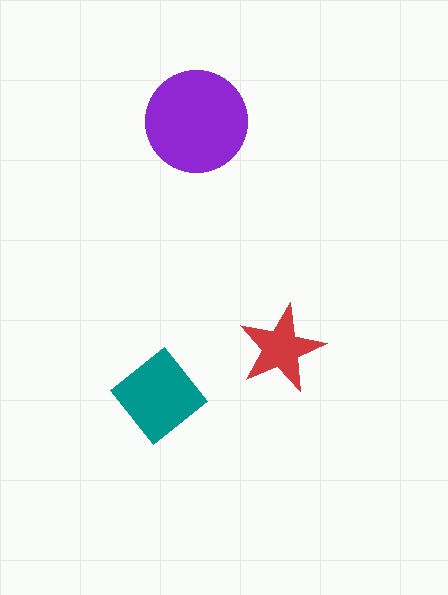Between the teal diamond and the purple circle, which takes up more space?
The purple circle.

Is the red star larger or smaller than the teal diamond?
Smaller.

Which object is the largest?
The purple circle.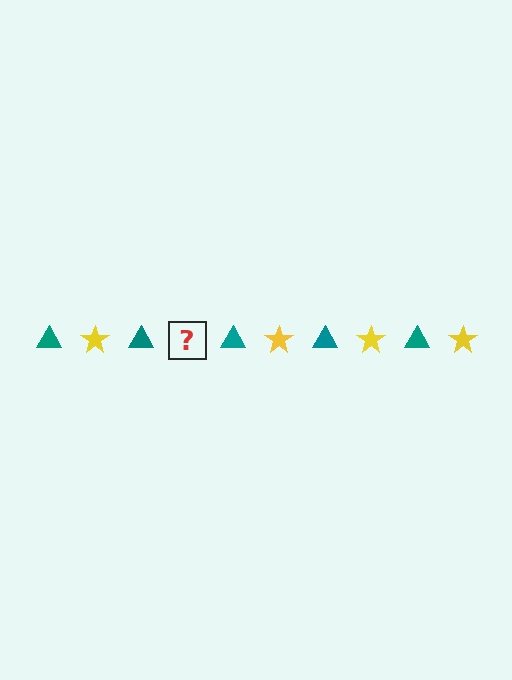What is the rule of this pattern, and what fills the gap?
The rule is that the pattern alternates between teal triangle and yellow star. The gap should be filled with a yellow star.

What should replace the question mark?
The question mark should be replaced with a yellow star.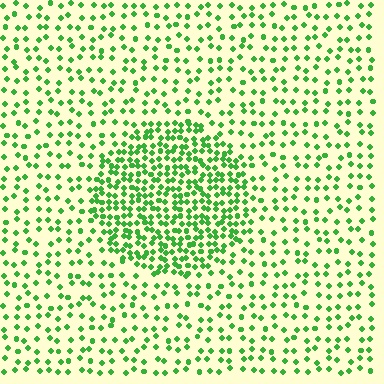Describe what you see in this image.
The image contains small green elements arranged at two different densities. A circle-shaped region is visible where the elements are more densely packed than the surrounding area.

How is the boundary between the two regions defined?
The boundary is defined by a change in element density (approximately 2.3x ratio). All elements are the same color, size, and shape.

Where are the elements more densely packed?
The elements are more densely packed inside the circle boundary.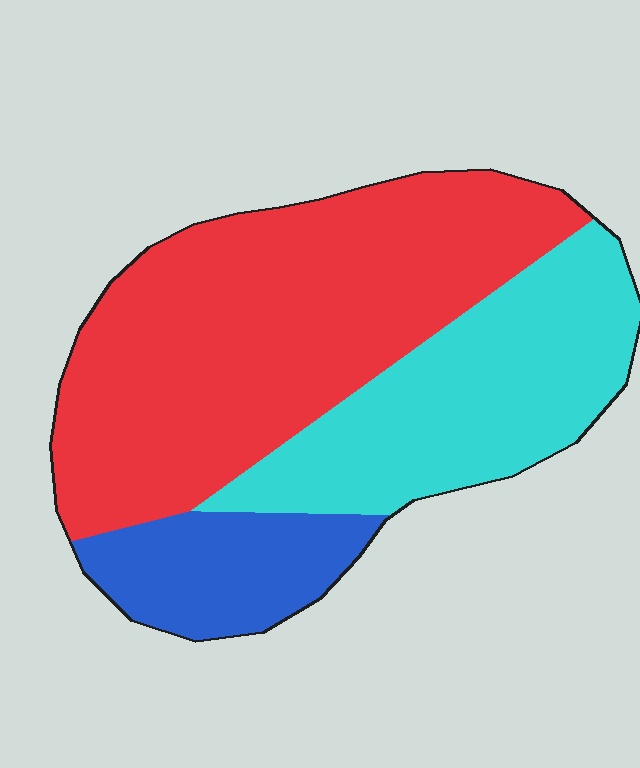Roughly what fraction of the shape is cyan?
Cyan takes up between a sixth and a third of the shape.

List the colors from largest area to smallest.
From largest to smallest: red, cyan, blue.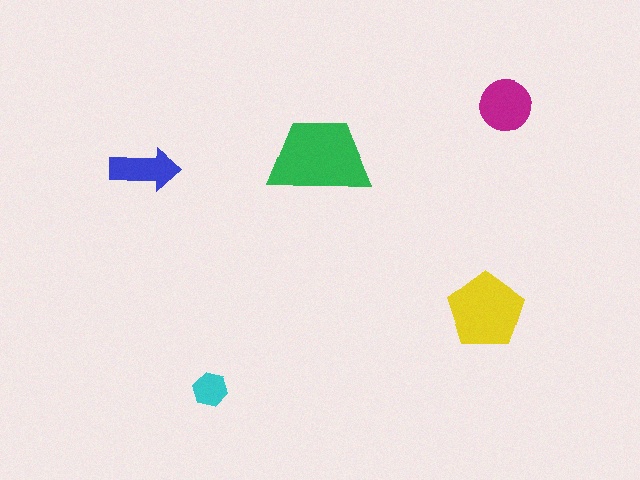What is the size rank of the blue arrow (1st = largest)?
4th.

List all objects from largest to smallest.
The green trapezoid, the yellow pentagon, the magenta circle, the blue arrow, the cyan hexagon.